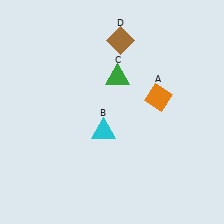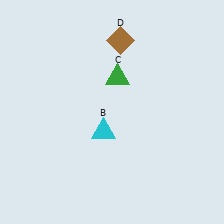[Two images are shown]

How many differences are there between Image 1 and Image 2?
There is 1 difference between the two images.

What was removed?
The orange diamond (A) was removed in Image 2.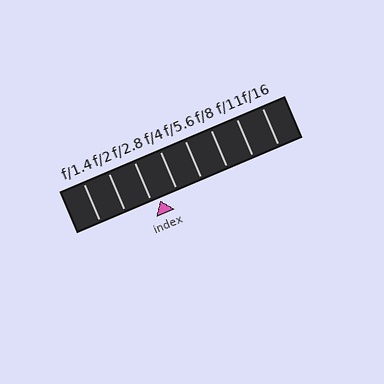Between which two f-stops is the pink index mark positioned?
The index mark is between f/2.8 and f/4.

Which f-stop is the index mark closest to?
The index mark is closest to f/2.8.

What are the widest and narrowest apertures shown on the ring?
The widest aperture shown is f/1.4 and the narrowest is f/16.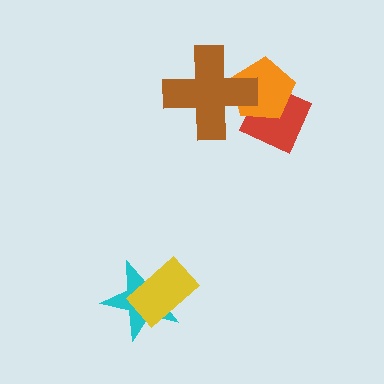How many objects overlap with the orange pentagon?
2 objects overlap with the orange pentagon.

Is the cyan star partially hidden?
Yes, it is partially covered by another shape.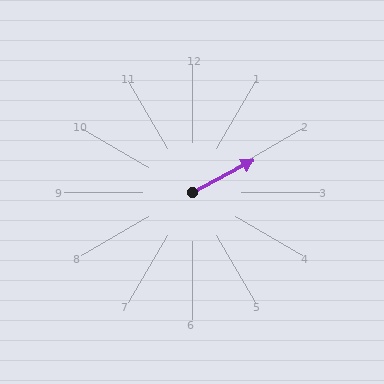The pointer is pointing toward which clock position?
Roughly 2 o'clock.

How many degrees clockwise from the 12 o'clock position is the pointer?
Approximately 62 degrees.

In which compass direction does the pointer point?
Northeast.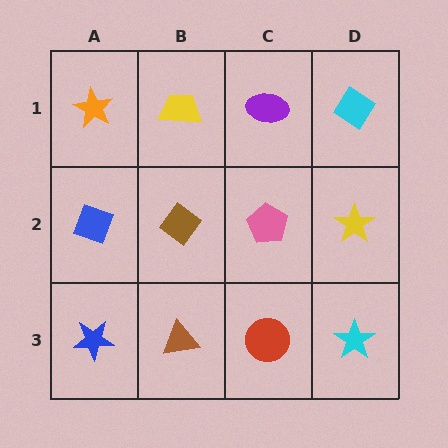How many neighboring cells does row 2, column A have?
3.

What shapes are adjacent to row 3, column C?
A pink pentagon (row 2, column C), a brown triangle (row 3, column B), a cyan star (row 3, column D).